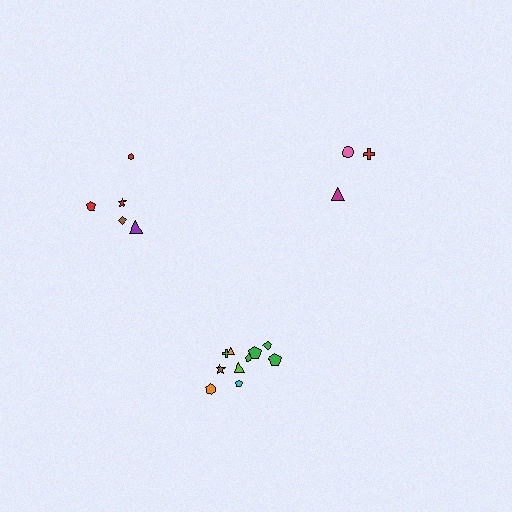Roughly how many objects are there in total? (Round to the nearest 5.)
Roughly 20 objects in total.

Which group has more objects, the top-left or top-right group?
The top-left group.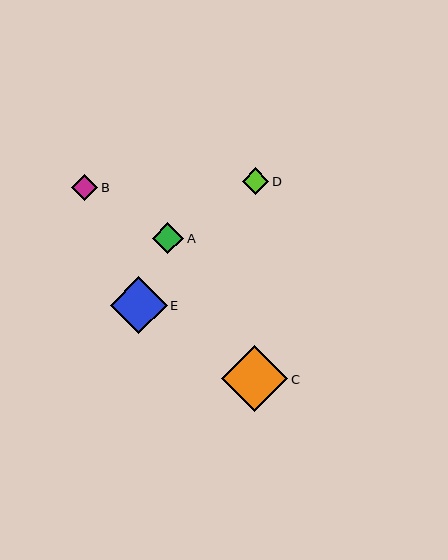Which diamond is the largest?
Diamond C is the largest with a size of approximately 66 pixels.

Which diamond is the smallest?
Diamond B is the smallest with a size of approximately 26 pixels.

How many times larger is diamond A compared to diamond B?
Diamond A is approximately 1.2 times the size of diamond B.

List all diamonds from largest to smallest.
From largest to smallest: C, E, A, D, B.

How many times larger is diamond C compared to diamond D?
Diamond C is approximately 2.5 times the size of diamond D.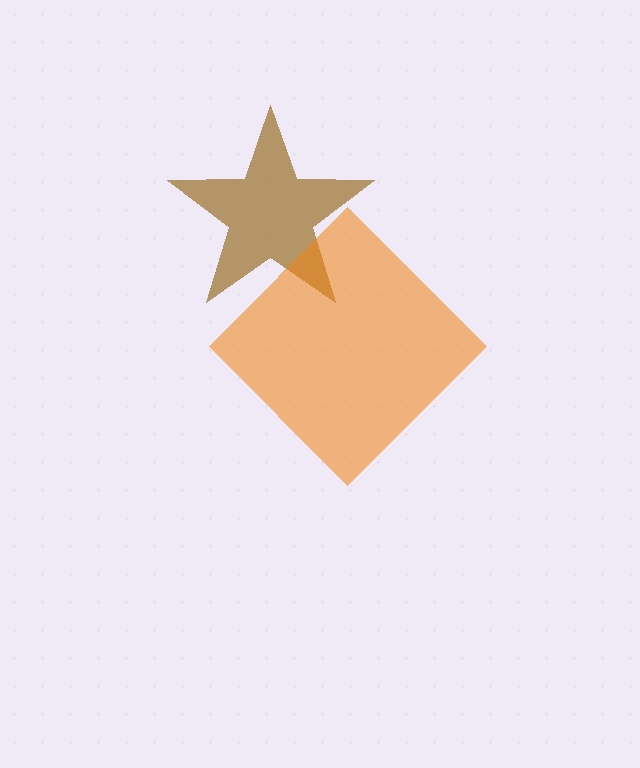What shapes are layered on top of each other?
The layered shapes are: a brown star, an orange diamond.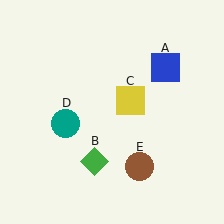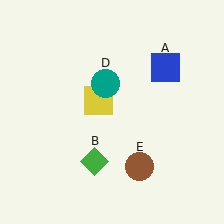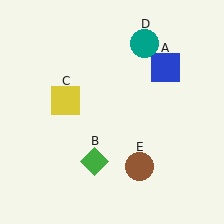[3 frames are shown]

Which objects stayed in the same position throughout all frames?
Blue square (object A) and green diamond (object B) and brown circle (object E) remained stationary.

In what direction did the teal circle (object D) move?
The teal circle (object D) moved up and to the right.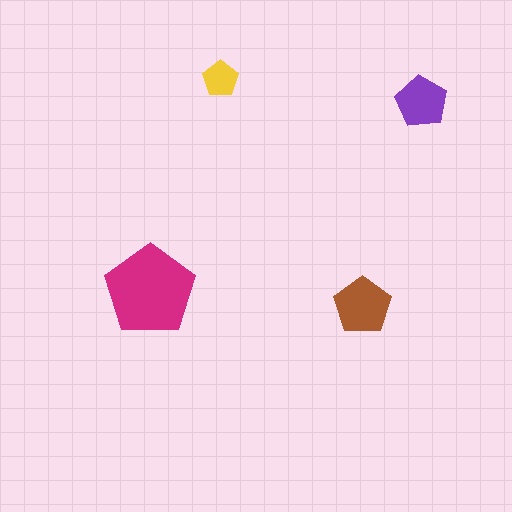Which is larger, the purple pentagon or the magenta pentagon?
The magenta one.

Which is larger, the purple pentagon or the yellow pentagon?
The purple one.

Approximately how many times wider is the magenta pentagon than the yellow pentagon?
About 2.5 times wider.